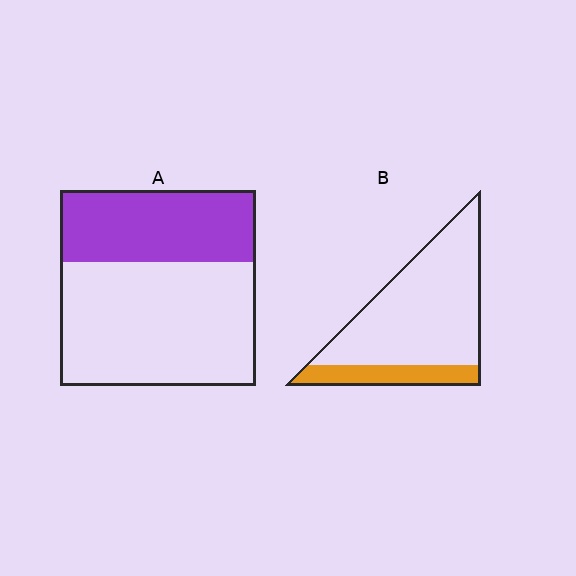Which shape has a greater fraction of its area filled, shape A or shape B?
Shape A.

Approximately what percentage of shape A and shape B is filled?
A is approximately 35% and B is approximately 20%.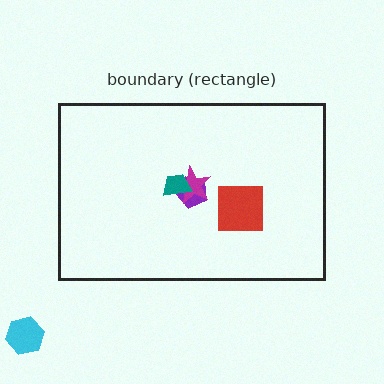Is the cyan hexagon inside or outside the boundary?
Outside.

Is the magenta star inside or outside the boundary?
Inside.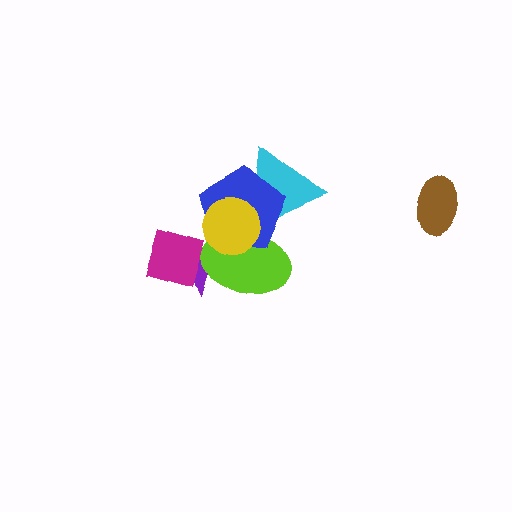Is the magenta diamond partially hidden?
Yes, it is partially covered by another shape.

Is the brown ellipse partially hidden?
No, no other shape covers it.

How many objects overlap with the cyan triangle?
3 objects overlap with the cyan triangle.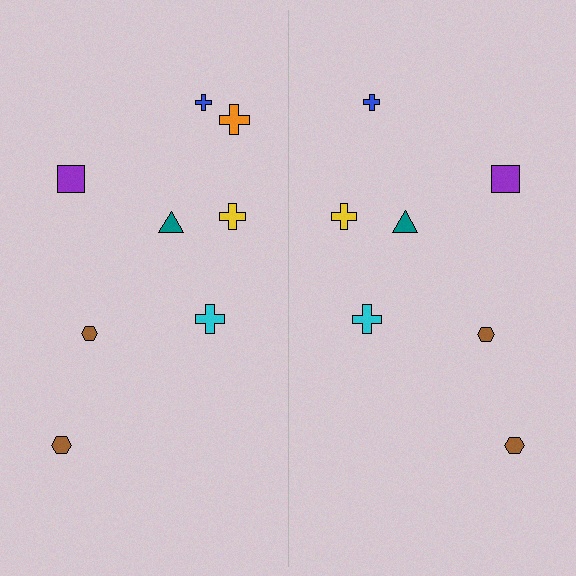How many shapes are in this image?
There are 15 shapes in this image.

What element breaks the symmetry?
A orange cross is missing from the right side.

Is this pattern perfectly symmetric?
No, the pattern is not perfectly symmetric. A orange cross is missing from the right side.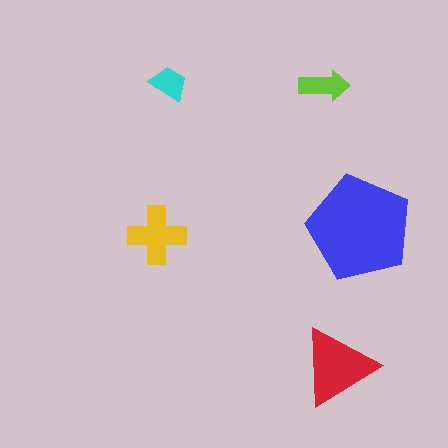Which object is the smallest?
The cyan trapezoid.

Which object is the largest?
The blue pentagon.